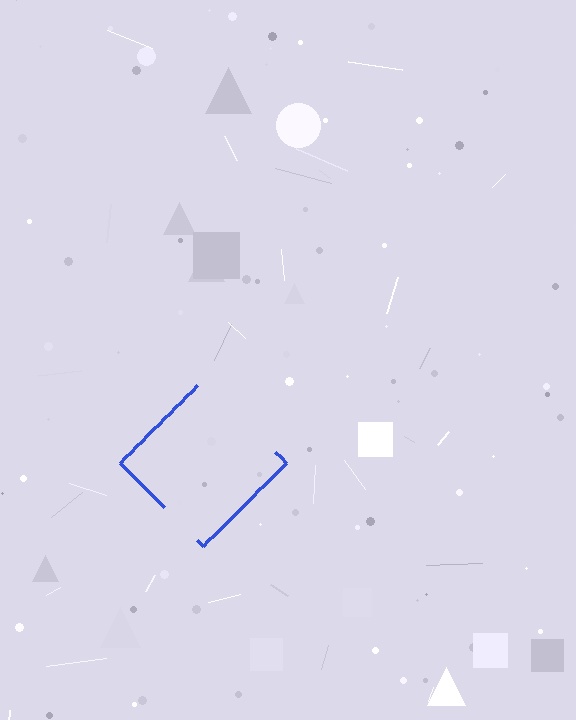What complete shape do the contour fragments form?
The contour fragments form a diamond.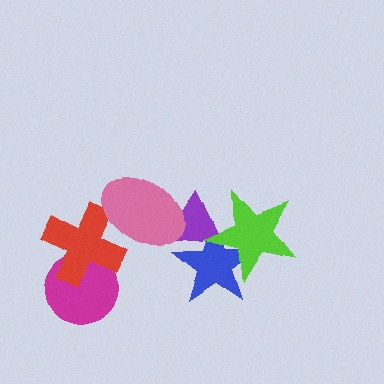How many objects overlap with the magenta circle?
1 object overlaps with the magenta circle.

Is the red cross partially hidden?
Yes, it is partially covered by another shape.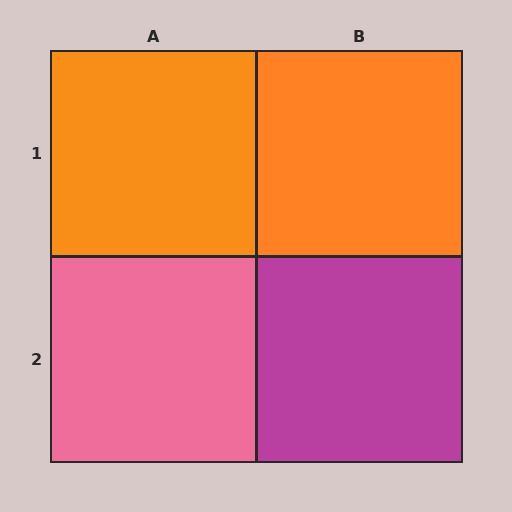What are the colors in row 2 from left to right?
Pink, magenta.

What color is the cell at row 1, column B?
Orange.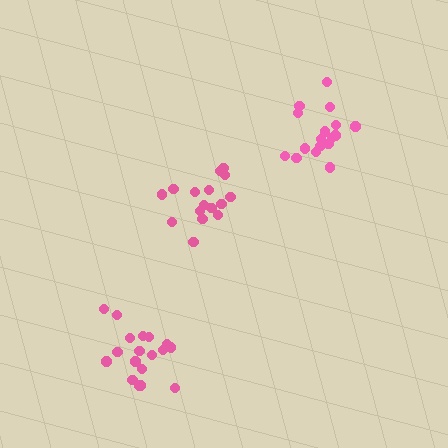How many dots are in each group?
Group 1: 16 dots, Group 2: 19 dots, Group 3: 17 dots (52 total).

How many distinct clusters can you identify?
There are 3 distinct clusters.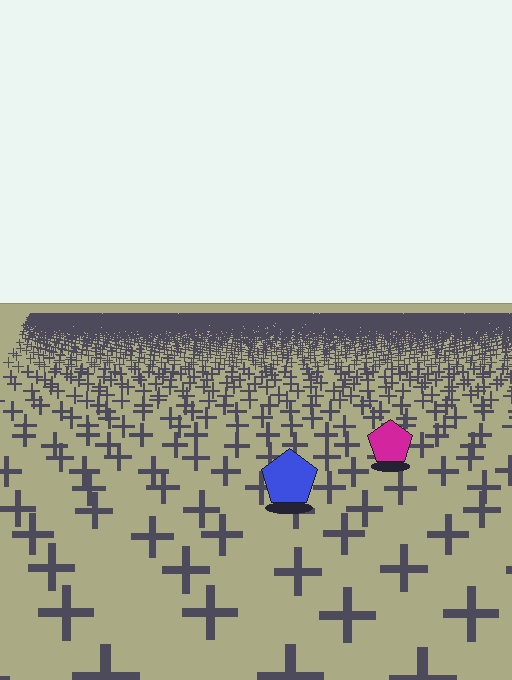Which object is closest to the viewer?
The blue pentagon is closest. The texture marks near it are larger and more spread out.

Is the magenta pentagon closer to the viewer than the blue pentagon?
No. The blue pentagon is closer — you can tell from the texture gradient: the ground texture is coarser near it.